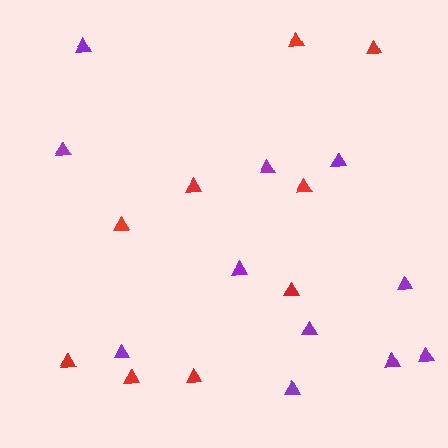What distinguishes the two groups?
There are 2 groups: one group of red triangles (9) and one group of purple triangles (11).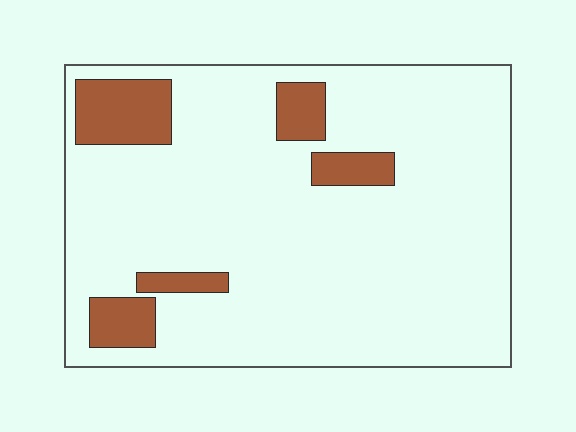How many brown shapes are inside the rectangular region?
5.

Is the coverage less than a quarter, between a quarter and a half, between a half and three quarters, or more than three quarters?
Less than a quarter.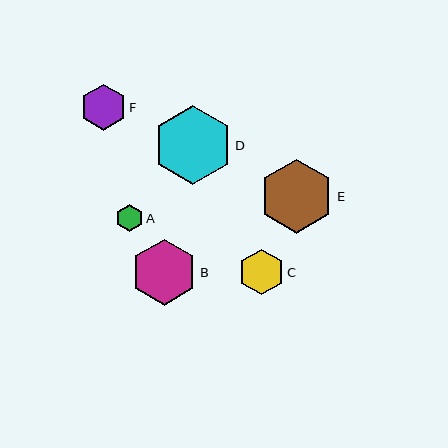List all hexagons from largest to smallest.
From largest to smallest: D, E, B, F, C, A.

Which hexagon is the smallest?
Hexagon A is the smallest with a size of approximately 28 pixels.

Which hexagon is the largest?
Hexagon D is the largest with a size of approximately 80 pixels.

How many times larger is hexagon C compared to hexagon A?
Hexagon C is approximately 1.6 times the size of hexagon A.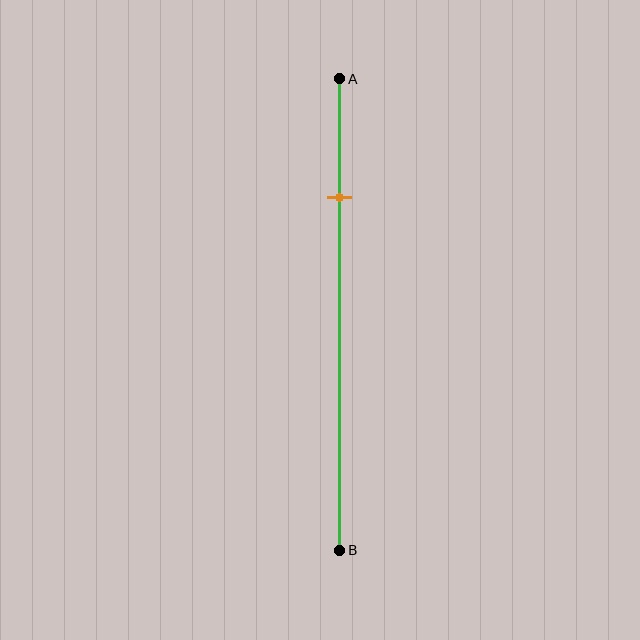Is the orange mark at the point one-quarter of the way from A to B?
Yes, the mark is approximately at the one-quarter point.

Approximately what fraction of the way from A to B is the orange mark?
The orange mark is approximately 25% of the way from A to B.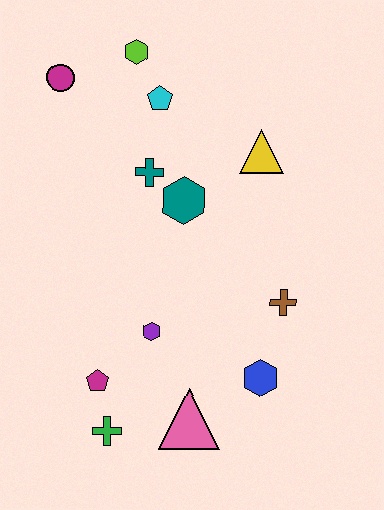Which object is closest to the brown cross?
The blue hexagon is closest to the brown cross.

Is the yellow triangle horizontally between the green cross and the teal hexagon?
No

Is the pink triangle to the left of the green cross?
No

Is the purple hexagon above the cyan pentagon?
No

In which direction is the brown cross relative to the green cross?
The brown cross is to the right of the green cross.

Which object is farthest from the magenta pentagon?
The lime hexagon is farthest from the magenta pentagon.